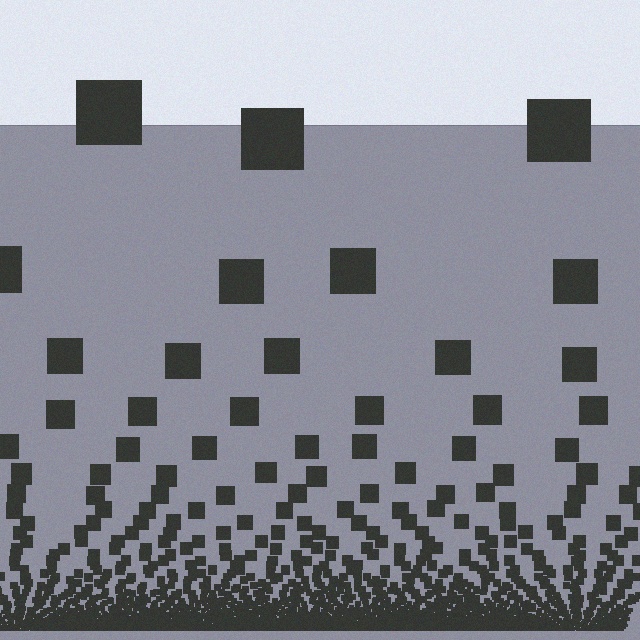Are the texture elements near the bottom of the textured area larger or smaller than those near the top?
Smaller. The gradient is inverted — elements near the bottom are smaller and denser.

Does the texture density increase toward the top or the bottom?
Density increases toward the bottom.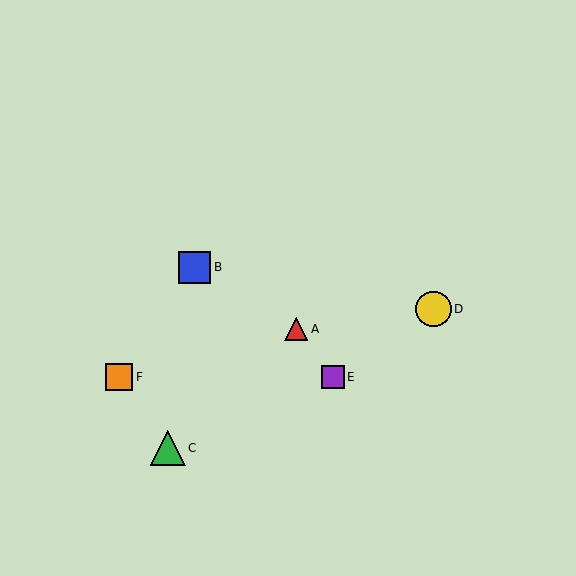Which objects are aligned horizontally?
Objects E, F are aligned horizontally.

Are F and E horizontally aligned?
Yes, both are at y≈377.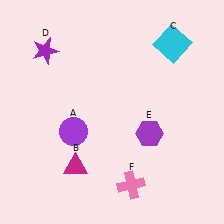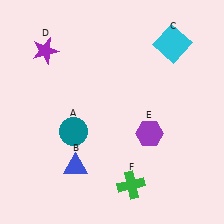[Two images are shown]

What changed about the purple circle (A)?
In Image 1, A is purple. In Image 2, it changed to teal.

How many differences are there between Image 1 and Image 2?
There are 3 differences between the two images.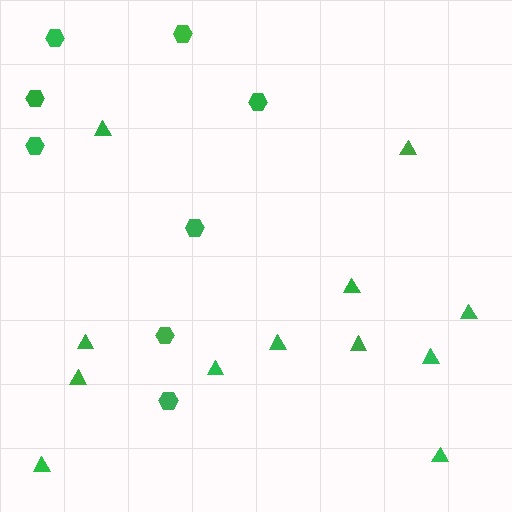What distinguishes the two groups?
There are 2 groups: one group of triangles (12) and one group of hexagons (8).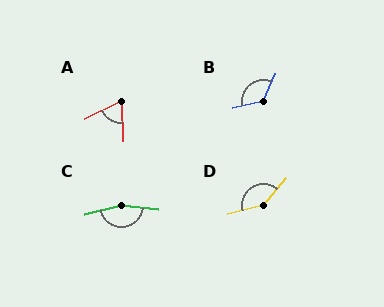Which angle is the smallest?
A, at approximately 67 degrees.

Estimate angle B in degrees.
Approximately 125 degrees.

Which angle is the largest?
C, at approximately 161 degrees.